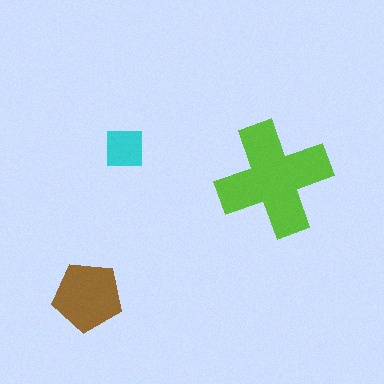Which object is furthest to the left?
The brown pentagon is leftmost.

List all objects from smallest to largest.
The cyan square, the brown pentagon, the lime cross.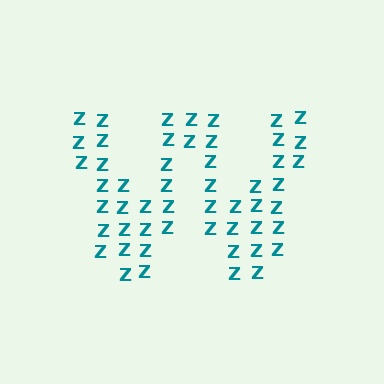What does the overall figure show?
The overall figure shows the letter W.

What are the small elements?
The small elements are letter Z's.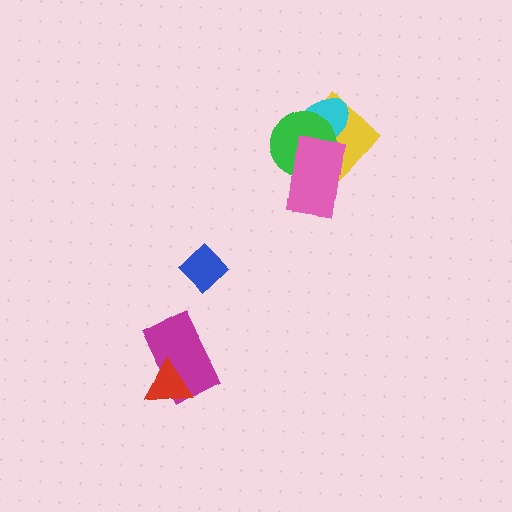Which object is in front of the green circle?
The pink rectangle is in front of the green circle.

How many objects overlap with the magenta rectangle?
1 object overlaps with the magenta rectangle.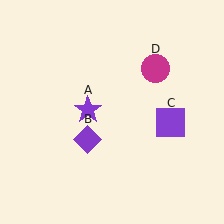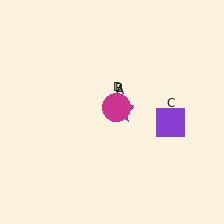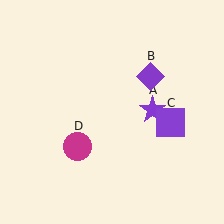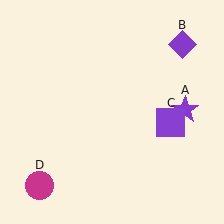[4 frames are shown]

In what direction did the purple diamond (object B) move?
The purple diamond (object B) moved up and to the right.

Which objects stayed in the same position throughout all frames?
Purple square (object C) remained stationary.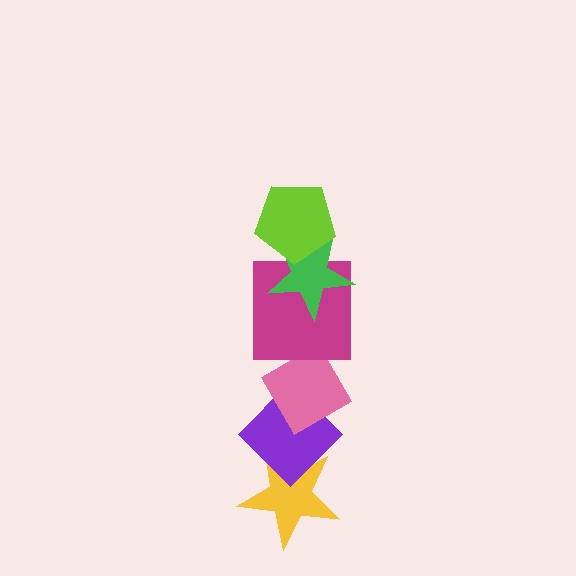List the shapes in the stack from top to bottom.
From top to bottom: the lime pentagon, the green star, the magenta square, the pink diamond, the purple diamond, the yellow star.